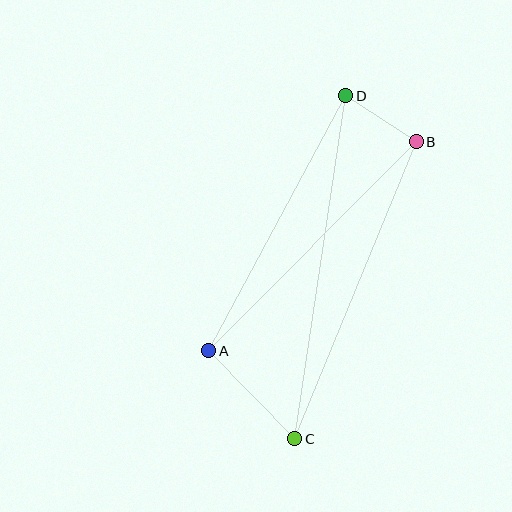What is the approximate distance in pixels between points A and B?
The distance between A and B is approximately 295 pixels.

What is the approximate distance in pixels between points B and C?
The distance between B and C is approximately 321 pixels.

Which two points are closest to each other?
Points B and D are closest to each other.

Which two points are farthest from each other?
Points C and D are farthest from each other.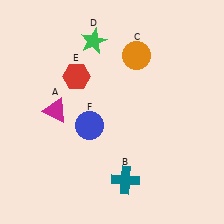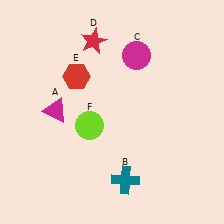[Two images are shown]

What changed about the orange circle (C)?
In Image 1, C is orange. In Image 2, it changed to magenta.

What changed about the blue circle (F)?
In Image 1, F is blue. In Image 2, it changed to lime.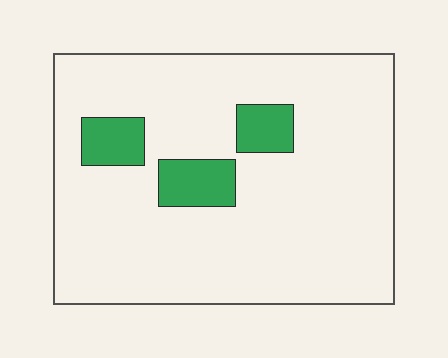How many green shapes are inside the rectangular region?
3.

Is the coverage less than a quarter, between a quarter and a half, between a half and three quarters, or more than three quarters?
Less than a quarter.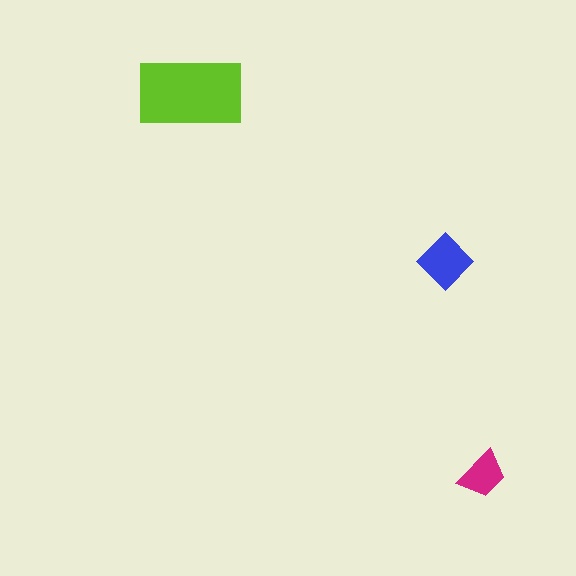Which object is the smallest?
The magenta trapezoid.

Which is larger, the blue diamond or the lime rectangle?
The lime rectangle.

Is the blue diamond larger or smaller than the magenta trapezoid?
Larger.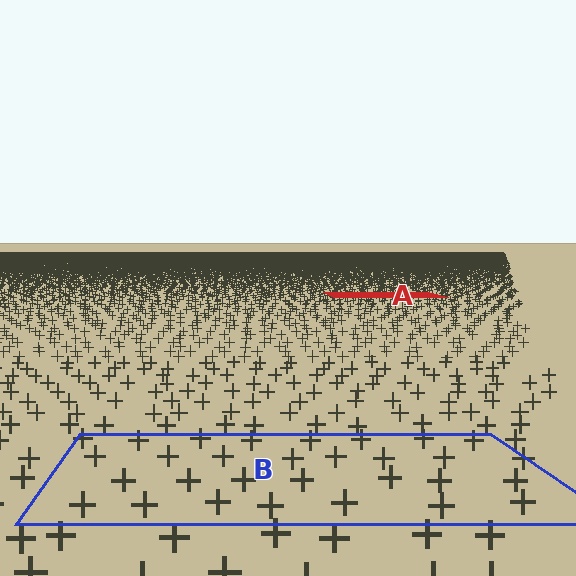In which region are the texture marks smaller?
The texture marks are smaller in region A, because it is farther away.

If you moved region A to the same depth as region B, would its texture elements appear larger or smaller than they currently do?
They would appear larger. At a closer depth, the same texture elements are projected at a bigger on-screen size.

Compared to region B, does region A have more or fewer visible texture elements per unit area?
Region A has more texture elements per unit area — they are packed more densely because it is farther away.